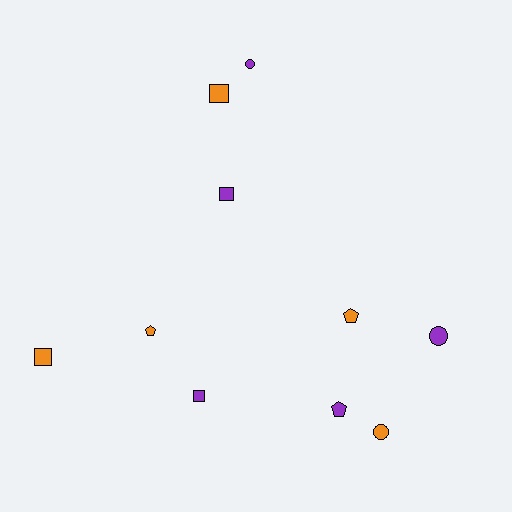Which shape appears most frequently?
Square, with 4 objects.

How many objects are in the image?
There are 10 objects.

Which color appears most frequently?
Orange, with 5 objects.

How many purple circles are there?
There are 2 purple circles.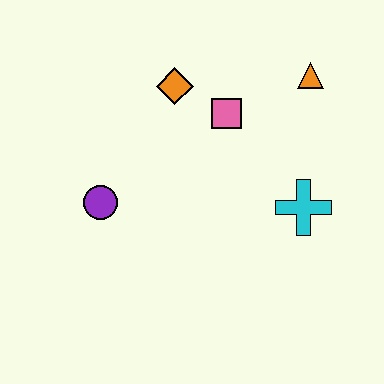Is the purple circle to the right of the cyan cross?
No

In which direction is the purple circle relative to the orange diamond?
The purple circle is below the orange diamond.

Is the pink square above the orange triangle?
No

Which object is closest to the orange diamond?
The pink square is closest to the orange diamond.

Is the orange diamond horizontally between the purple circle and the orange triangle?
Yes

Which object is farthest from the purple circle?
The orange triangle is farthest from the purple circle.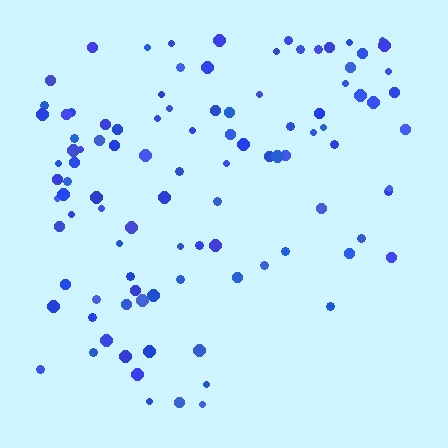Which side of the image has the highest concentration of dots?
The top.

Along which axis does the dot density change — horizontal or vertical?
Vertical.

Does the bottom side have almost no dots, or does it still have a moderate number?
Still a moderate number, just noticeably fewer than the top.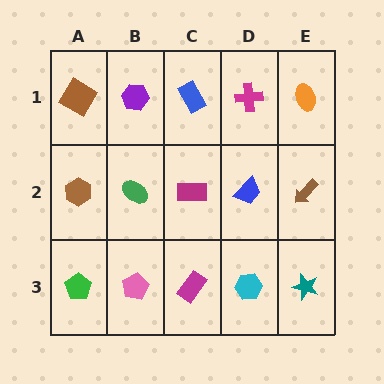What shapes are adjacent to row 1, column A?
A brown hexagon (row 2, column A), a purple hexagon (row 1, column B).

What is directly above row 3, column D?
A blue trapezoid.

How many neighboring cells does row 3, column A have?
2.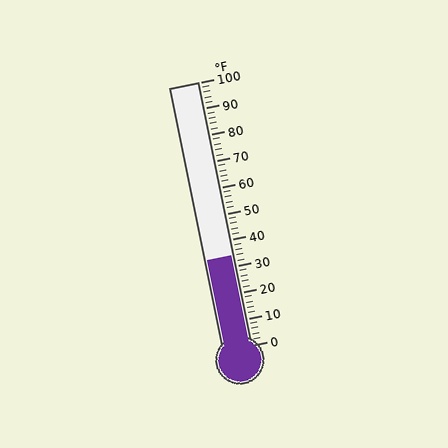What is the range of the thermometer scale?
The thermometer scale ranges from 0°F to 100°F.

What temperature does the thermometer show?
The thermometer shows approximately 34°F.